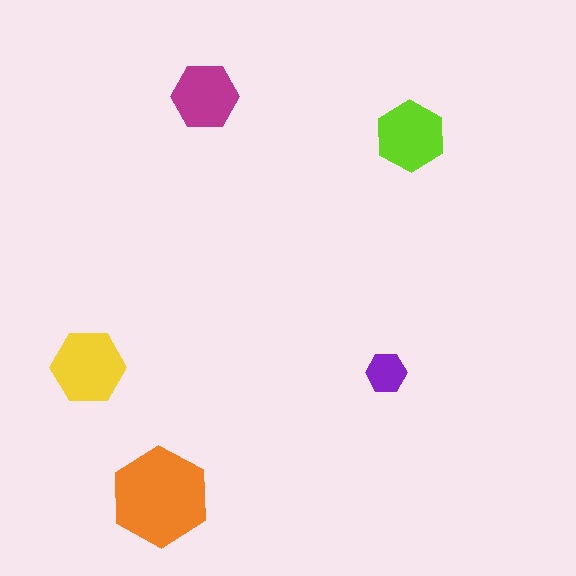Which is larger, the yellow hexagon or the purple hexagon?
The yellow one.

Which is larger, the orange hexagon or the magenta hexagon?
The orange one.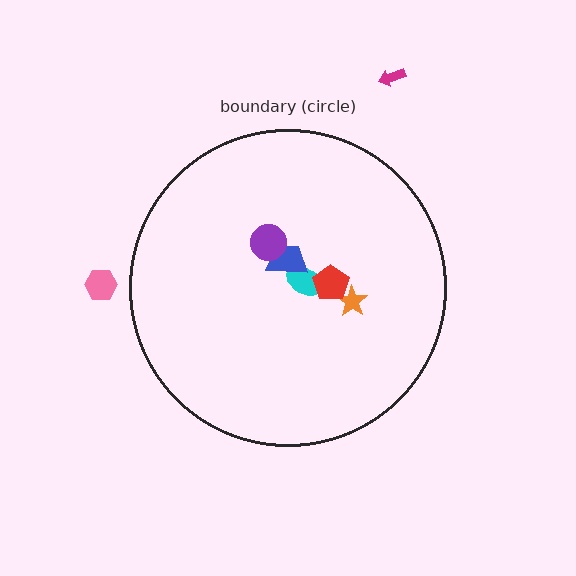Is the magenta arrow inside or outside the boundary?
Outside.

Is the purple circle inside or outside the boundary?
Inside.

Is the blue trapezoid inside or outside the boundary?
Inside.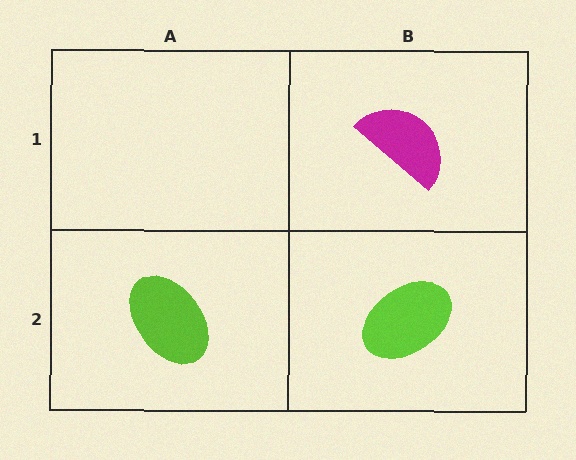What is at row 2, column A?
A lime ellipse.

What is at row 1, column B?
A magenta semicircle.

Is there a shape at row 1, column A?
No, that cell is empty.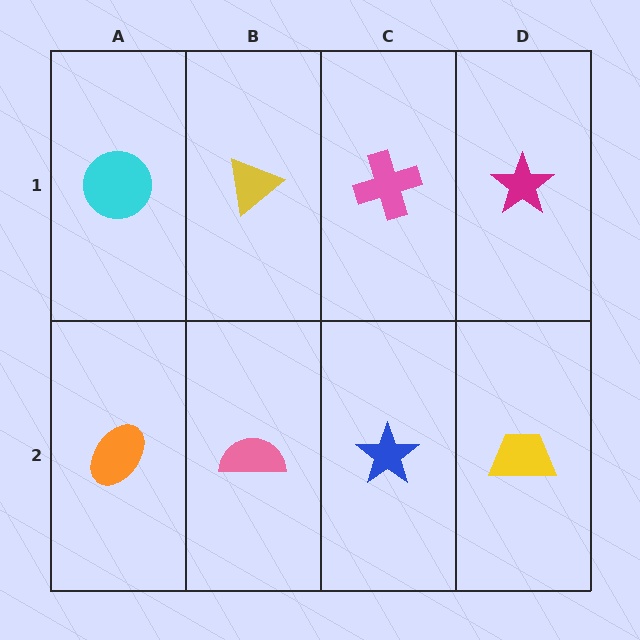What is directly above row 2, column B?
A yellow triangle.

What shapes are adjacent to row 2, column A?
A cyan circle (row 1, column A), a pink semicircle (row 2, column B).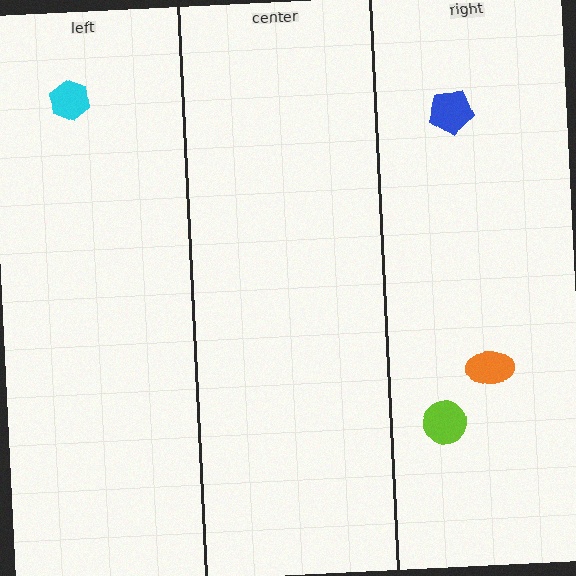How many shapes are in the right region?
3.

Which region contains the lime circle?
The right region.